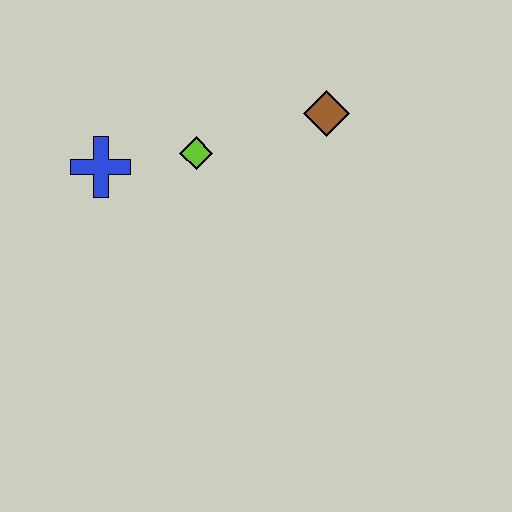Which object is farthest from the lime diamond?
The brown diamond is farthest from the lime diamond.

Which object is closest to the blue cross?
The lime diamond is closest to the blue cross.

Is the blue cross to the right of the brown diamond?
No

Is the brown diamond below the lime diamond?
No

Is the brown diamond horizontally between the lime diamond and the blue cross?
No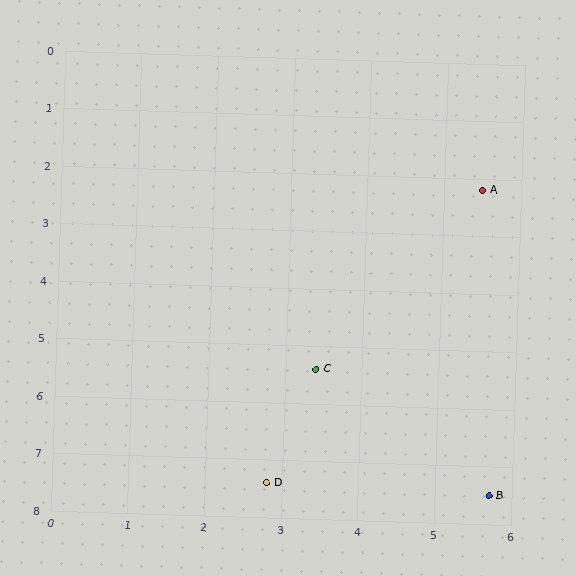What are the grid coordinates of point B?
Point B is at approximately (5.7, 7.5).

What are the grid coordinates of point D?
Point D is at approximately (2.8, 7.4).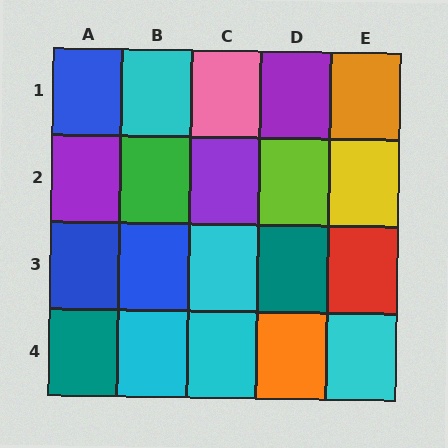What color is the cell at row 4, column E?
Cyan.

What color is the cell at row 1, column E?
Orange.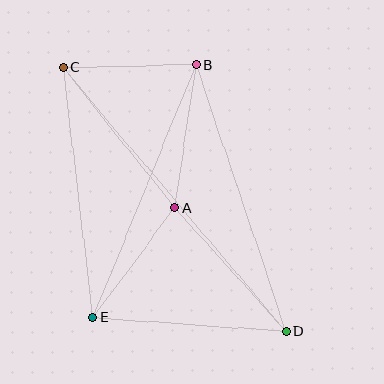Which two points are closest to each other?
Points B and C are closest to each other.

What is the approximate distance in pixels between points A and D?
The distance between A and D is approximately 166 pixels.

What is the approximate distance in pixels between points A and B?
The distance between A and B is approximately 145 pixels.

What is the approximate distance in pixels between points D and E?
The distance between D and E is approximately 193 pixels.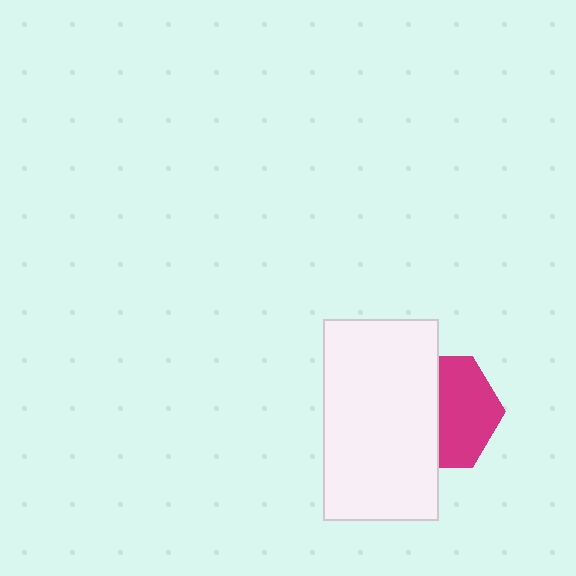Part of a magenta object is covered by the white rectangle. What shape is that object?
It is a hexagon.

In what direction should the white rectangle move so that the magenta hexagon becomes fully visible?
The white rectangle should move left. That is the shortest direction to clear the overlap and leave the magenta hexagon fully visible.